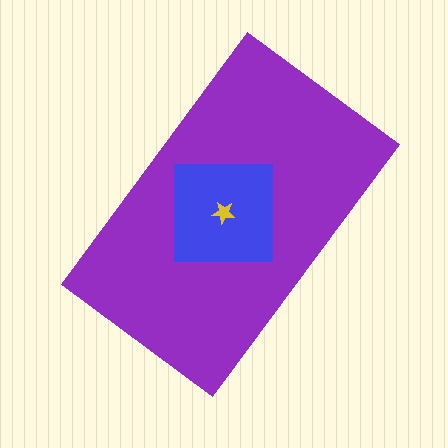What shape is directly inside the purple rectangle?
The blue square.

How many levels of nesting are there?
3.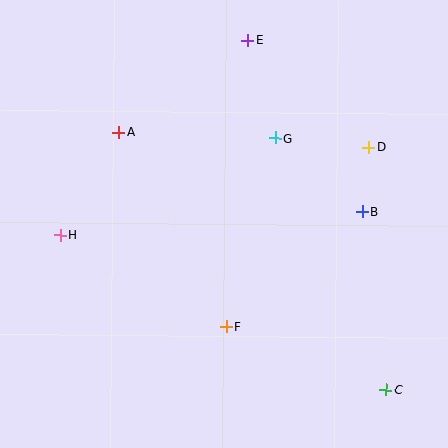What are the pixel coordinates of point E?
Point E is at (247, 40).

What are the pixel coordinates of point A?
Point A is at (118, 132).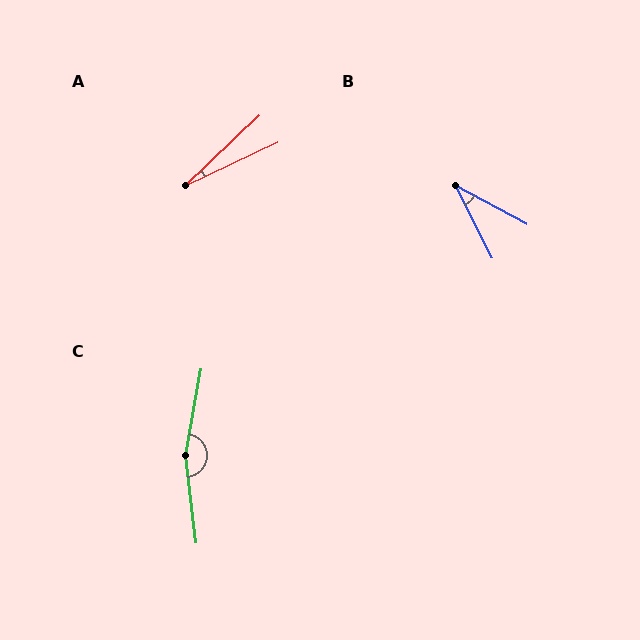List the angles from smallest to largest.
A (18°), B (35°), C (163°).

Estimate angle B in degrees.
Approximately 35 degrees.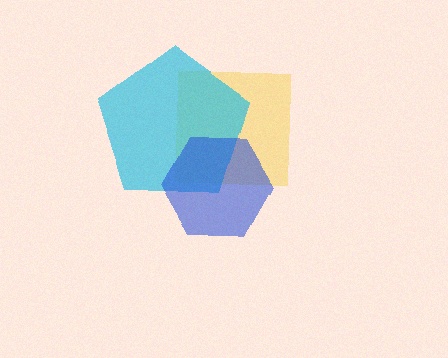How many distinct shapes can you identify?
There are 3 distinct shapes: a yellow square, a cyan pentagon, a blue hexagon.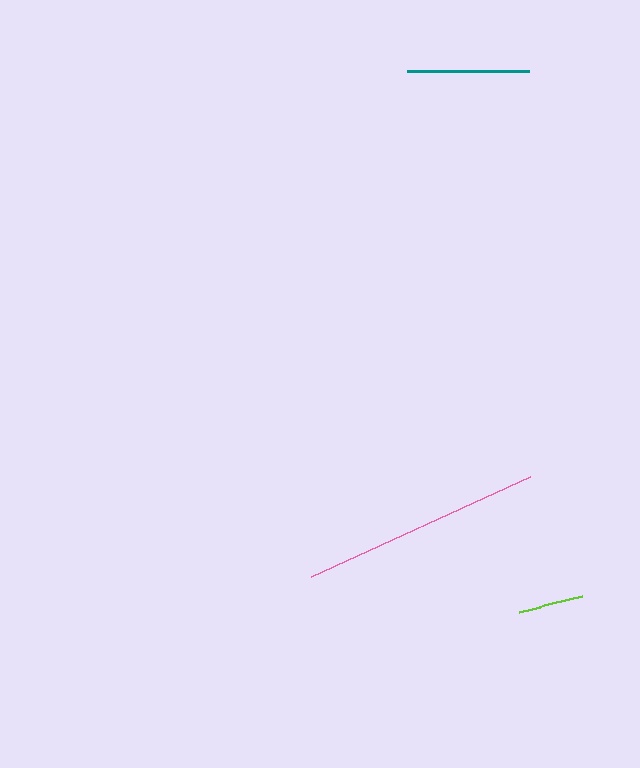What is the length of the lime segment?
The lime segment is approximately 66 pixels long.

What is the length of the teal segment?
The teal segment is approximately 122 pixels long.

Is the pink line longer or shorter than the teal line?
The pink line is longer than the teal line.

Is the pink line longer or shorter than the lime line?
The pink line is longer than the lime line.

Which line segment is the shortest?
The lime line is the shortest at approximately 66 pixels.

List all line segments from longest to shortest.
From longest to shortest: pink, teal, lime.